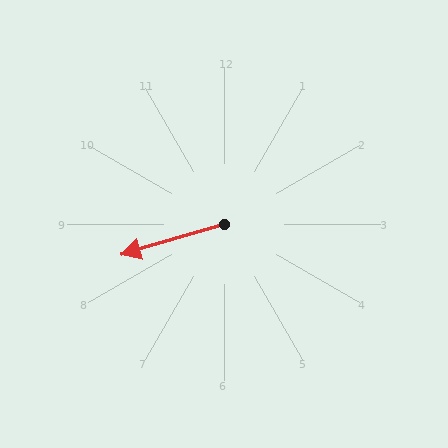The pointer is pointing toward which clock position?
Roughly 8 o'clock.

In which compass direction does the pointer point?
West.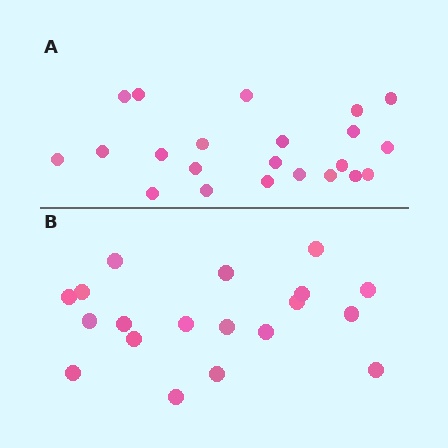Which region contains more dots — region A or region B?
Region A (the top region) has more dots.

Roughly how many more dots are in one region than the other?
Region A has just a few more — roughly 2 or 3 more dots than region B.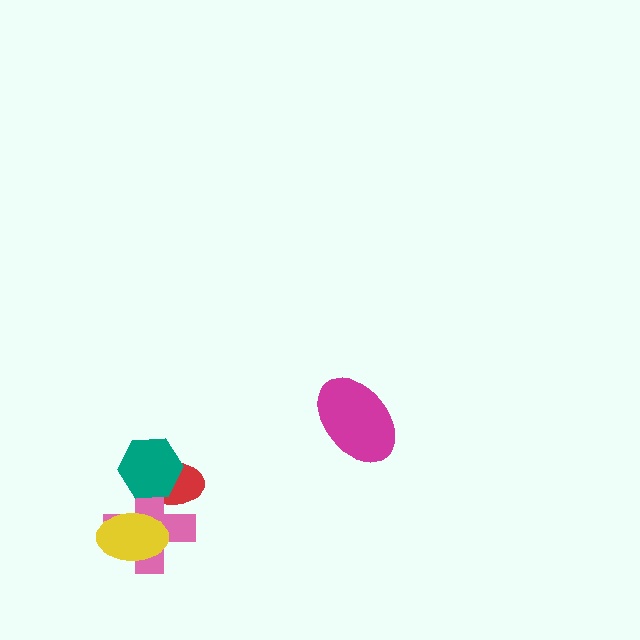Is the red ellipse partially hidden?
Yes, it is partially covered by another shape.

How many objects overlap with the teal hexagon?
2 objects overlap with the teal hexagon.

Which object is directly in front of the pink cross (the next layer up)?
The yellow ellipse is directly in front of the pink cross.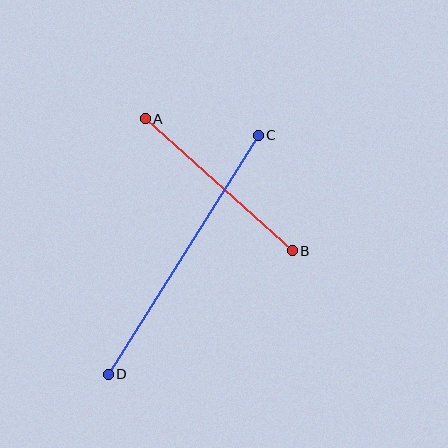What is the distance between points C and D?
The distance is approximately 282 pixels.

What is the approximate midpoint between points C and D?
The midpoint is at approximately (183, 255) pixels.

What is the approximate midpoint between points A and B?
The midpoint is at approximately (219, 185) pixels.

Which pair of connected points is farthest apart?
Points C and D are farthest apart.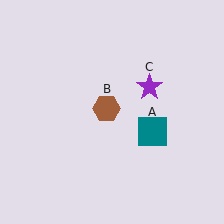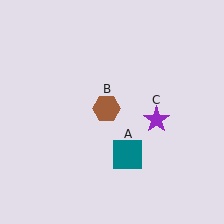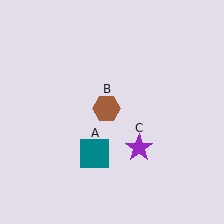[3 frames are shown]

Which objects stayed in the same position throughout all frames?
Brown hexagon (object B) remained stationary.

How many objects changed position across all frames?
2 objects changed position: teal square (object A), purple star (object C).